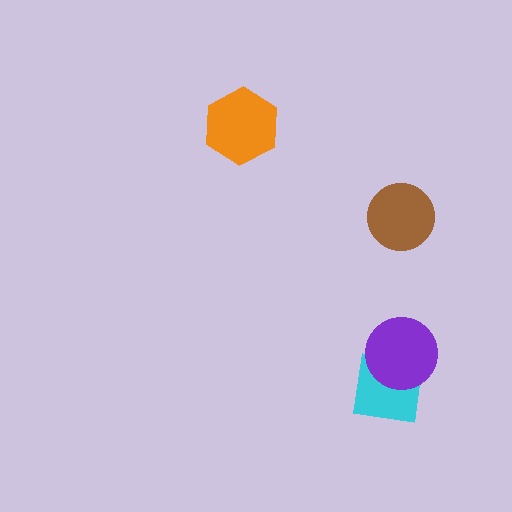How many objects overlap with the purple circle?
1 object overlaps with the purple circle.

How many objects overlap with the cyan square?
1 object overlaps with the cyan square.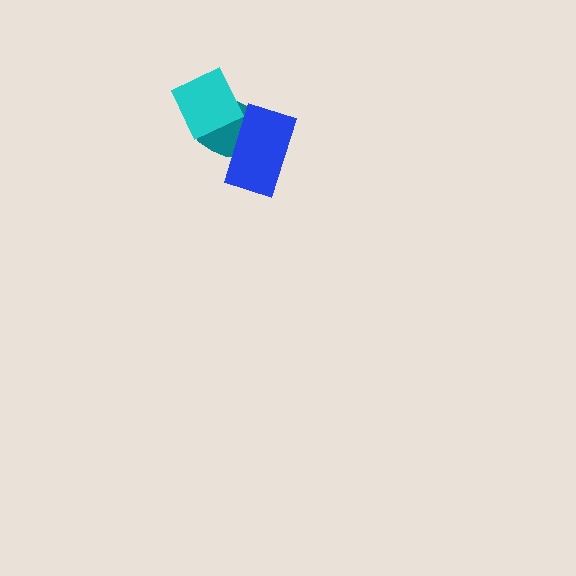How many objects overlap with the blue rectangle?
2 objects overlap with the blue rectangle.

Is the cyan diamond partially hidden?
Yes, it is partially covered by another shape.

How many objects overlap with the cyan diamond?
2 objects overlap with the cyan diamond.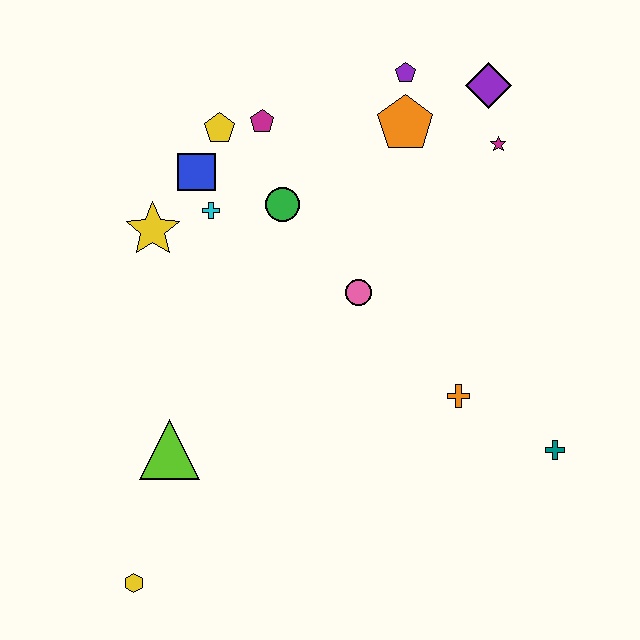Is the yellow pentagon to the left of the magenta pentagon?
Yes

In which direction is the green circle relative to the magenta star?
The green circle is to the left of the magenta star.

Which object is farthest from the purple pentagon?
The yellow hexagon is farthest from the purple pentagon.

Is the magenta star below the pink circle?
No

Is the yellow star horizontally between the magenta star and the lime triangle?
No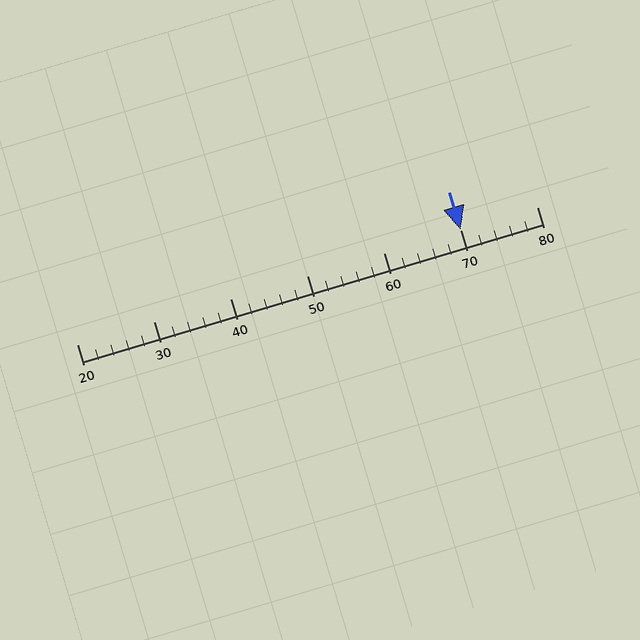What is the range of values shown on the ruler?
The ruler shows values from 20 to 80.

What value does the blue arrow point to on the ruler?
The blue arrow points to approximately 70.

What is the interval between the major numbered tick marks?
The major tick marks are spaced 10 units apart.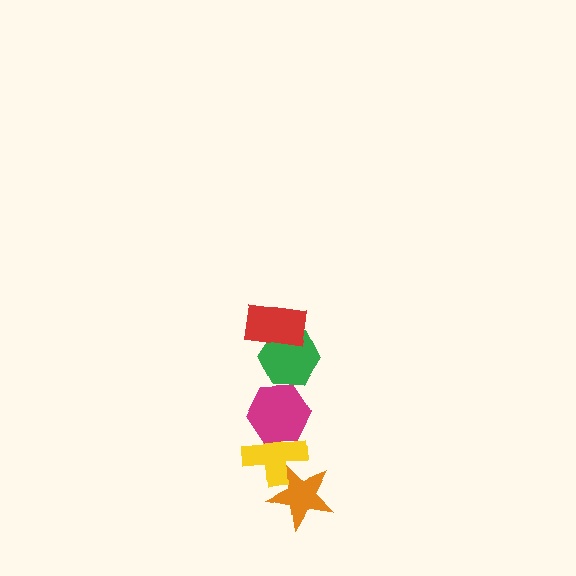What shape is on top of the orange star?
The yellow cross is on top of the orange star.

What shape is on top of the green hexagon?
The red rectangle is on top of the green hexagon.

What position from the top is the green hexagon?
The green hexagon is 2nd from the top.